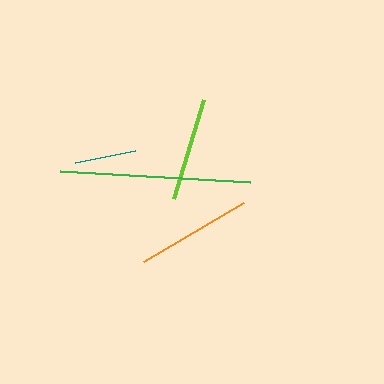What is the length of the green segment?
The green segment is approximately 191 pixels long.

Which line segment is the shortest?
The teal line is the shortest at approximately 62 pixels.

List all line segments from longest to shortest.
From longest to shortest: green, orange, lime, teal.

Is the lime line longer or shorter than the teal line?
The lime line is longer than the teal line.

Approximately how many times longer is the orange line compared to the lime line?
The orange line is approximately 1.1 times the length of the lime line.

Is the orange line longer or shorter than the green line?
The green line is longer than the orange line.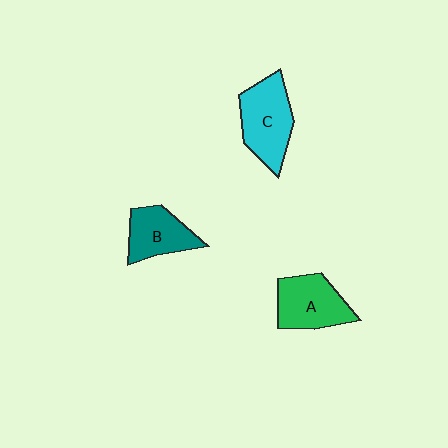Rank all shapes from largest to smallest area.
From largest to smallest: C (cyan), A (green), B (teal).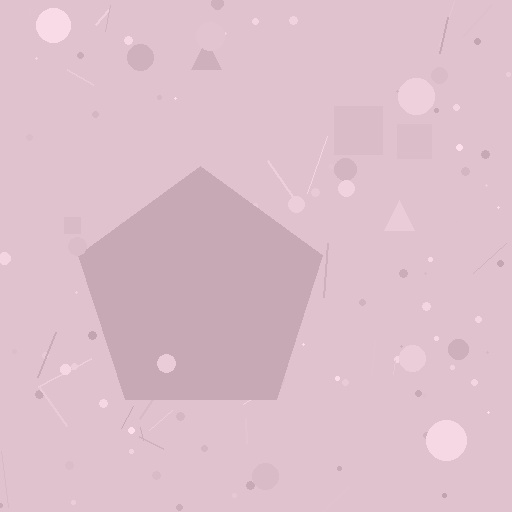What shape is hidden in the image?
A pentagon is hidden in the image.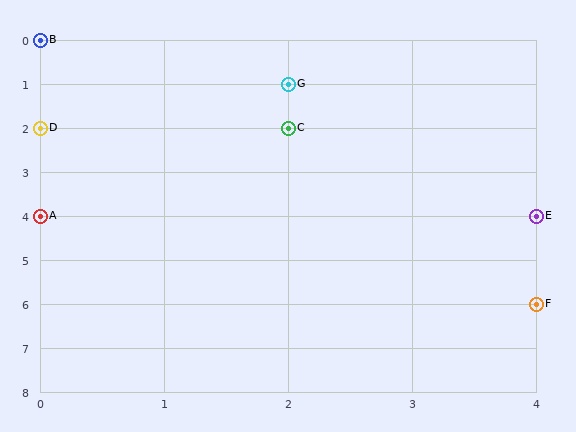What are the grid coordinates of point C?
Point C is at grid coordinates (2, 2).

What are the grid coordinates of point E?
Point E is at grid coordinates (4, 4).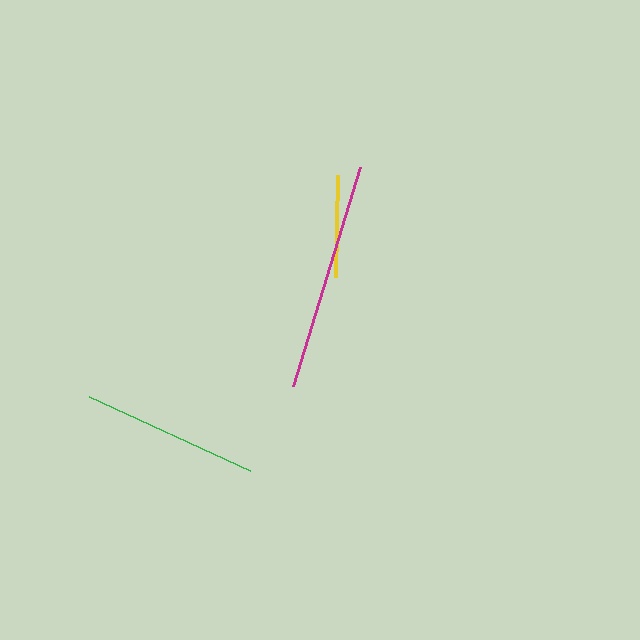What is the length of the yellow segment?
The yellow segment is approximately 102 pixels long.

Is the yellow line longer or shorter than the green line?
The green line is longer than the yellow line.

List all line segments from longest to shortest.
From longest to shortest: magenta, green, yellow.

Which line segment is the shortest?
The yellow line is the shortest at approximately 102 pixels.